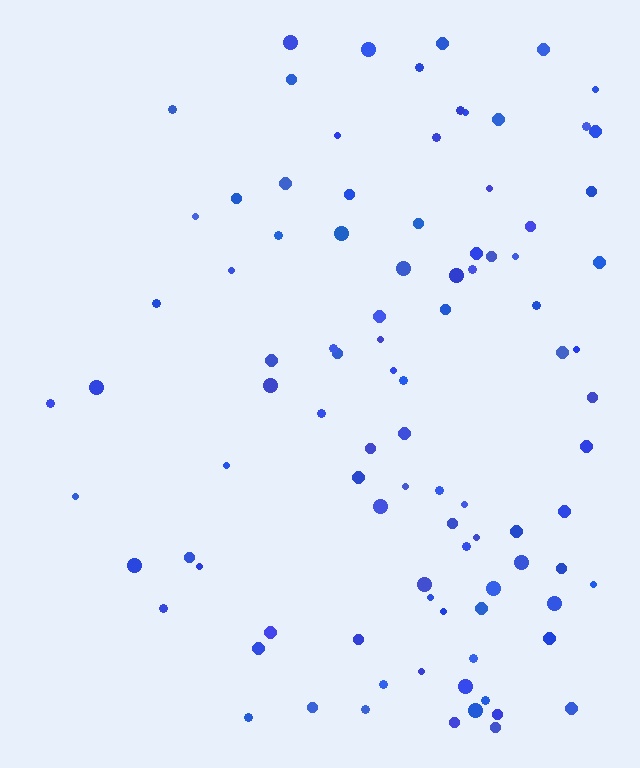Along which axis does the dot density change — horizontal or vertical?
Horizontal.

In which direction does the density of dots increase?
From left to right, with the right side densest.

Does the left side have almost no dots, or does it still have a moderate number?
Still a moderate number, just noticeably fewer than the right.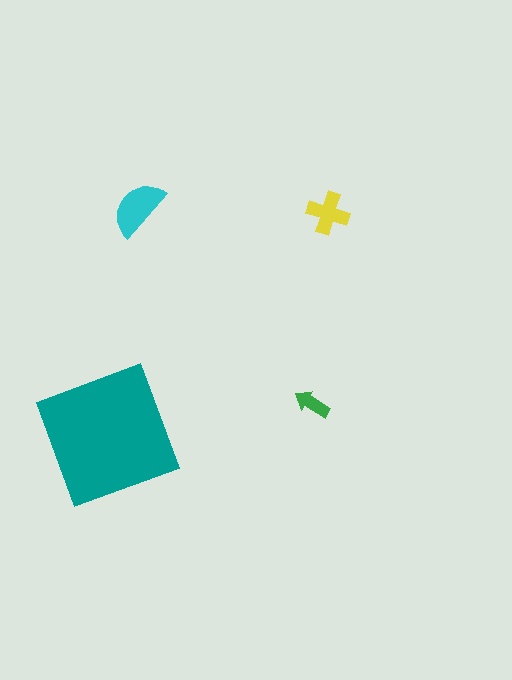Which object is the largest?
The teal square.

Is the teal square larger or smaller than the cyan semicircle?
Larger.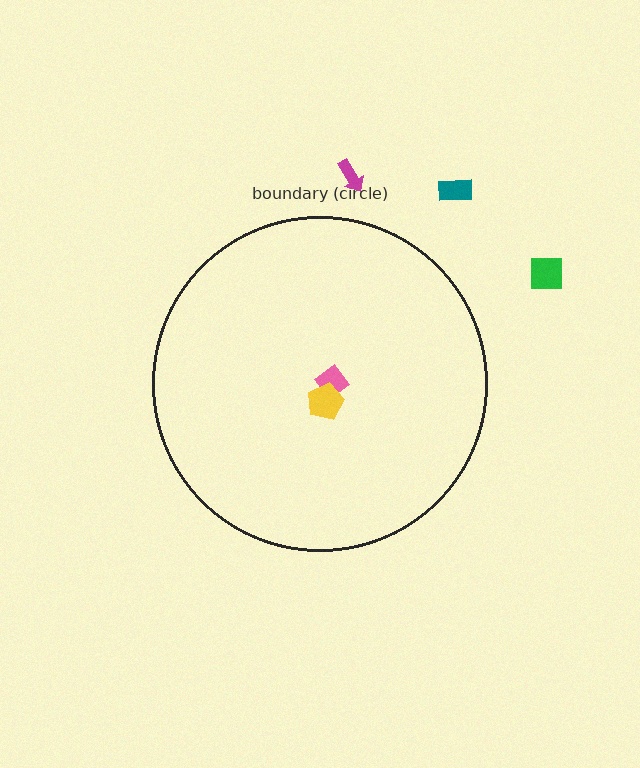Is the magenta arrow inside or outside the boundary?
Outside.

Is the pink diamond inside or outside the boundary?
Inside.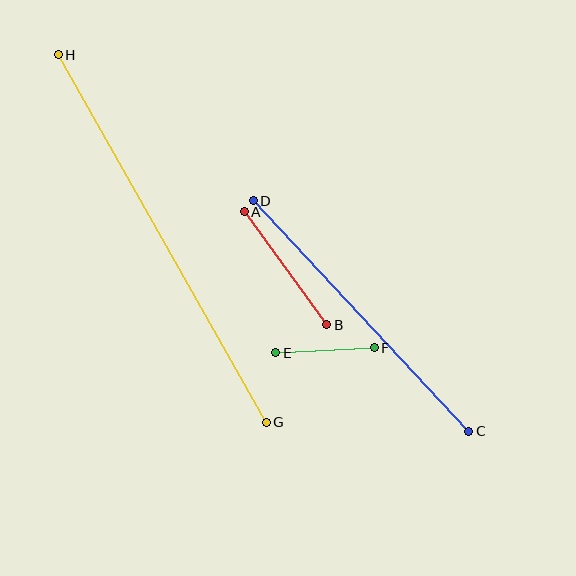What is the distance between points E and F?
The distance is approximately 99 pixels.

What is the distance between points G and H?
The distance is approximately 423 pixels.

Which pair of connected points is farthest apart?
Points G and H are farthest apart.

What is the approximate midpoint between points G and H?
The midpoint is at approximately (162, 238) pixels.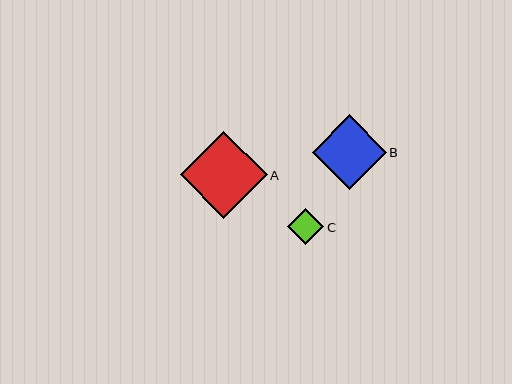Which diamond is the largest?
Diamond A is the largest with a size of approximately 87 pixels.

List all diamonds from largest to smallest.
From largest to smallest: A, B, C.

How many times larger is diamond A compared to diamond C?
Diamond A is approximately 2.4 times the size of diamond C.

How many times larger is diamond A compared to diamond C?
Diamond A is approximately 2.4 times the size of diamond C.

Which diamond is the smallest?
Diamond C is the smallest with a size of approximately 37 pixels.